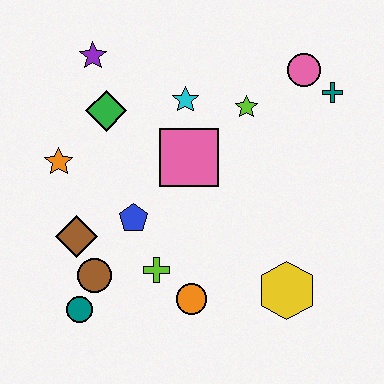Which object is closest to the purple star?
The green diamond is closest to the purple star.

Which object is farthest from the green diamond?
The yellow hexagon is farthest from the green diamond.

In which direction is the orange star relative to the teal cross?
The orange star is to the left of the teal cross.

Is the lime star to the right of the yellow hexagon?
No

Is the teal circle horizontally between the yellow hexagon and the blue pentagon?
No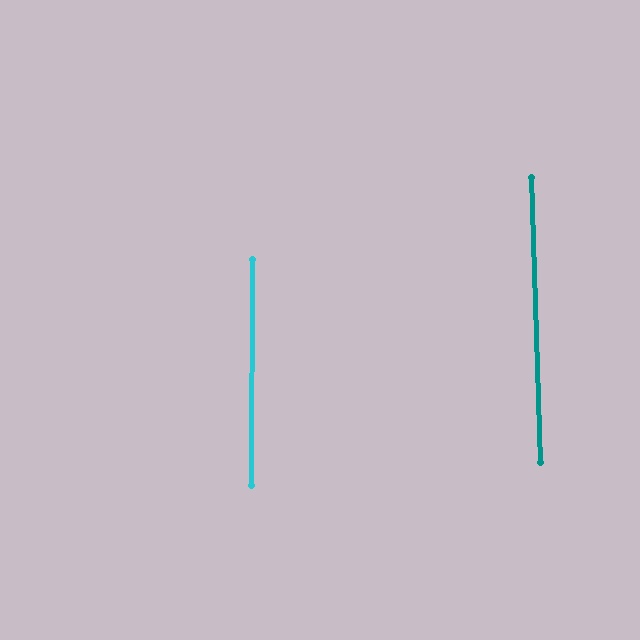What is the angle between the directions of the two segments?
Approximately 2 degrees.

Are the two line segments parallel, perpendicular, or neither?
Parallel — their directions differ by only 2.0°.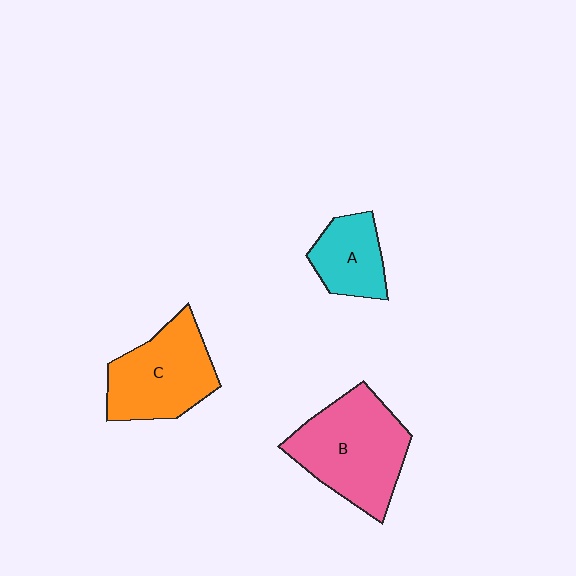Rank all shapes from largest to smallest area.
From largest to smallest: B (pink), C (orange), A (cyan).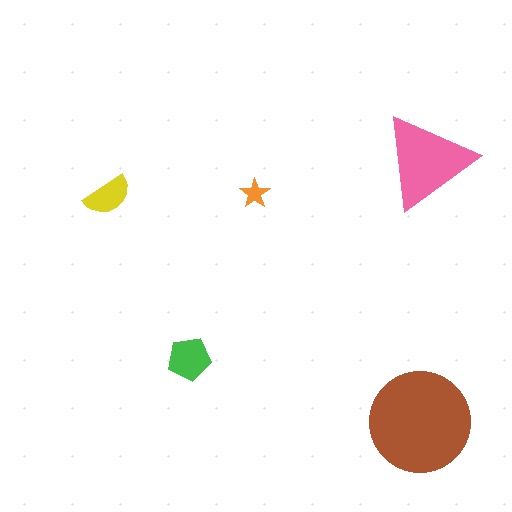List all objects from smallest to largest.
The orange star, the yellow semicircle, the green pentagon, the pink triangle, the brown circle.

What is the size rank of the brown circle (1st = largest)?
1st.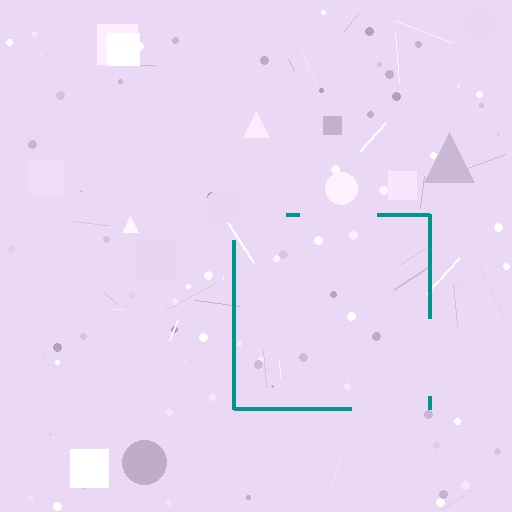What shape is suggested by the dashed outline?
The dashed outline suggests a square.